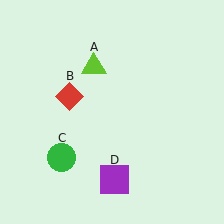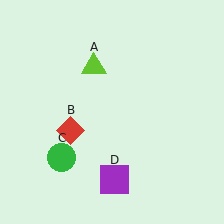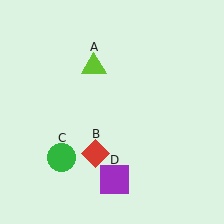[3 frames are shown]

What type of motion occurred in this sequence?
The red diamond (object B) rotated counterclockwise around the center of the scene.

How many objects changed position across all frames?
1 object changed position: red diamond (object B).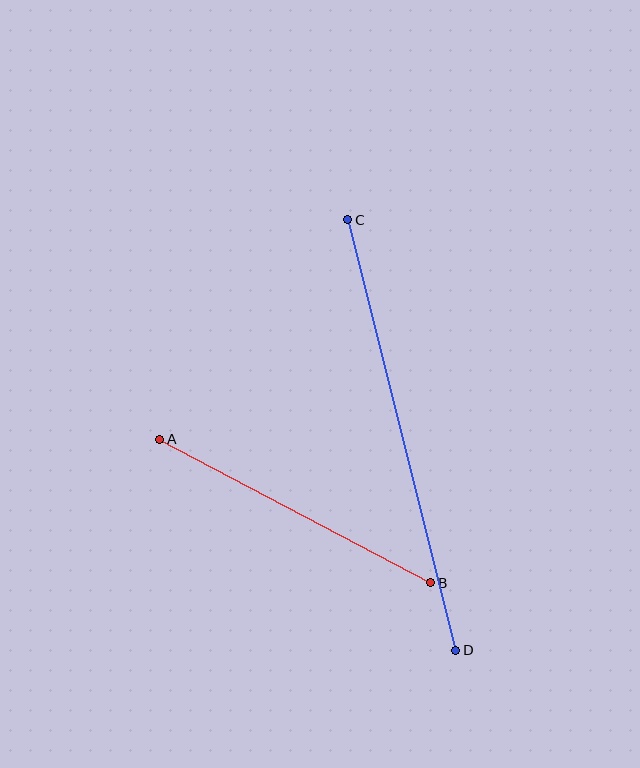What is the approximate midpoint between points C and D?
The midpoint is at approximately (402, 435) pixels.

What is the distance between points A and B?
The distance is approximately 307 pixels.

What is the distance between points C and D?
The distance is approximately 444 pixels.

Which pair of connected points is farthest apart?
Points C and D are farthest apart.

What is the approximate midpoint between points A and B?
The midpoint is at approximately (295, 511) pixels.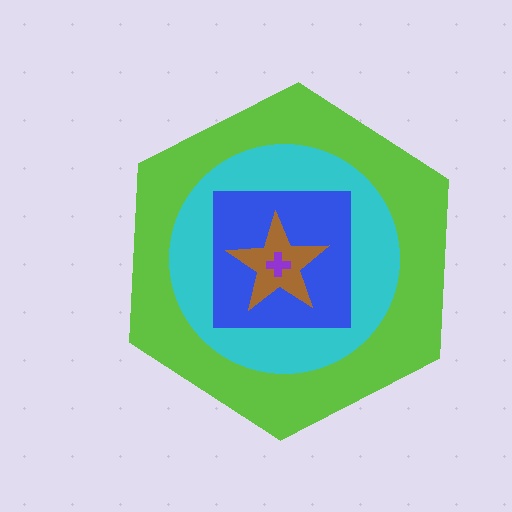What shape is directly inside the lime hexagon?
The cyan circle.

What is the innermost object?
The purple cross.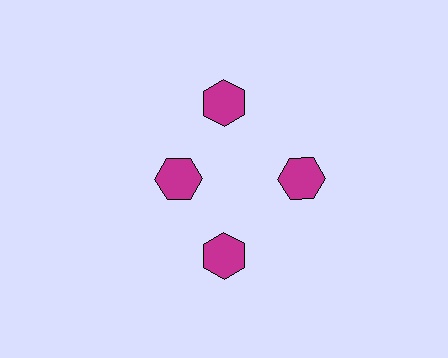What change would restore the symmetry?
The symmetry would be restored by moving it outward, back onto the ring so that all 4 hexagons sit at equal angles and equal distance from the center.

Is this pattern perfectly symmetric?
No. The 4 magenta hexagons are arranged in a ring, but one element near the 9 o'clock position is pulled inward toward the center, breaking the 4-fold rotational symmetry.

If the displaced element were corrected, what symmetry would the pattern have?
It would have 4-fold rotational symmetry — the pattern would map onto itself every 90 degrees.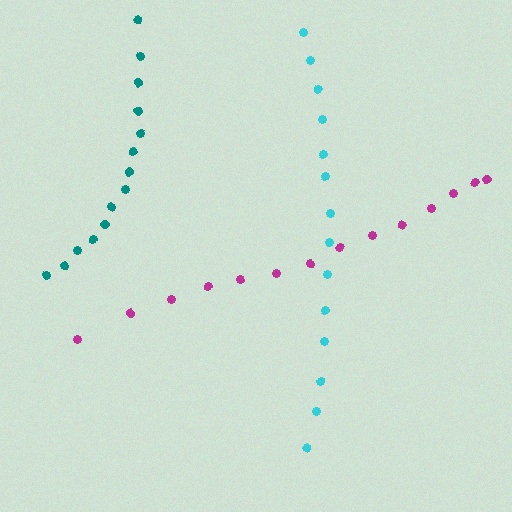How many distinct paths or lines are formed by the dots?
There are 3 distinct paths.